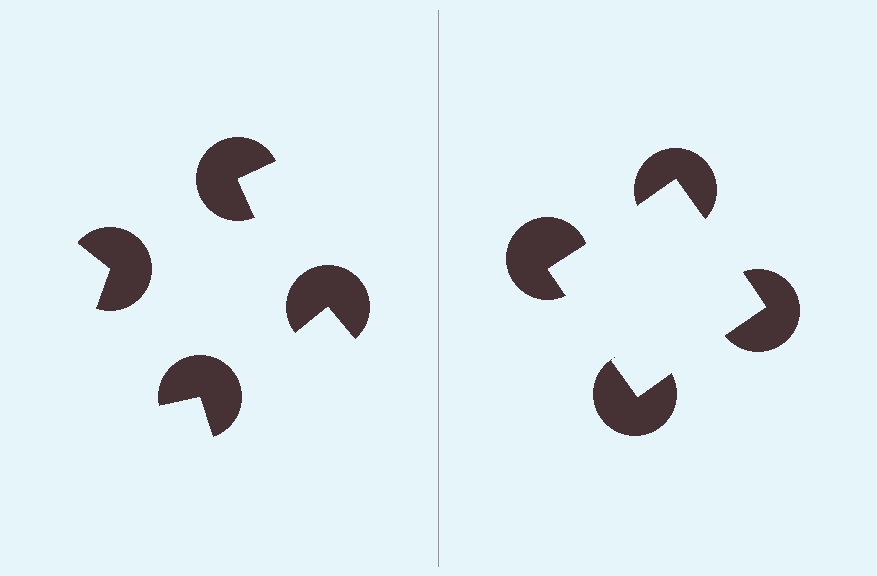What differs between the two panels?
The pac-man discs are positioned identically on both sides; only the wedge orientations differ. On the right they align to a square; on the left they are misaligned.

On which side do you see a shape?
An illusory square appears on the right side. On the left side the wedge cuts are rotated, so no coherent shape forms.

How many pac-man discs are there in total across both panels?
8 — 4 on each side.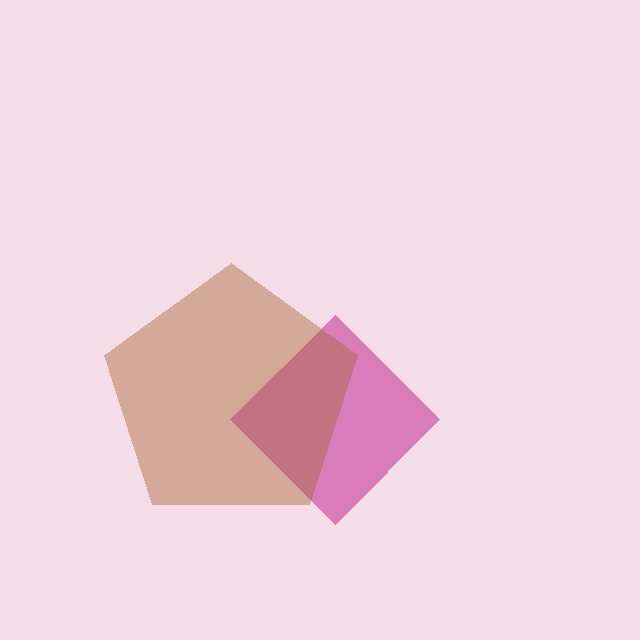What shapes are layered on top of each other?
The layered shapes are: a magenta diamond, a brown pentagon.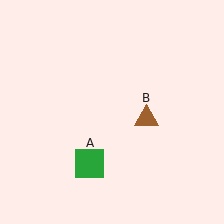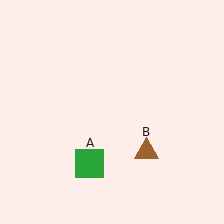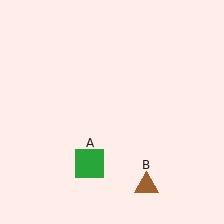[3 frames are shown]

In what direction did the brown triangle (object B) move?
The brown triangle (object B) moved down.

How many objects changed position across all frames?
1 object changed position: brown triangle (object B).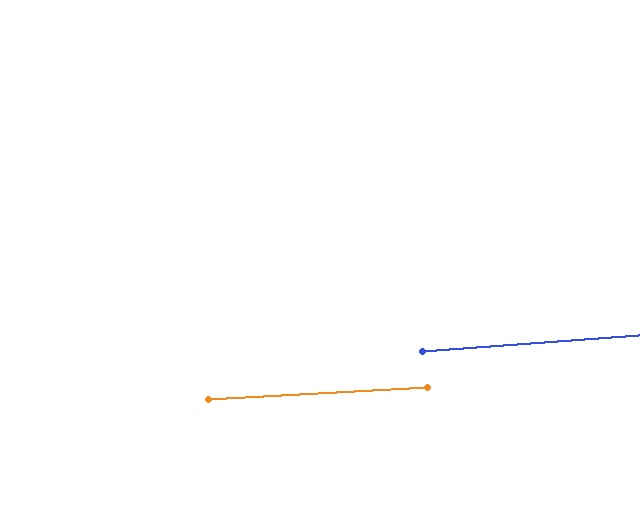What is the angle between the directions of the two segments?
Approximately 1 degree.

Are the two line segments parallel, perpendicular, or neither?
Parallel — their directions differ by only 1.2°.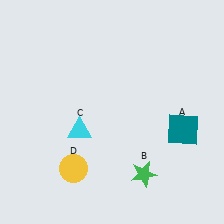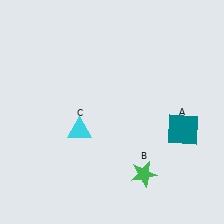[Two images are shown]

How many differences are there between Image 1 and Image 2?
There is 1 difference between the two images.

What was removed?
The yellow circle (D) was removed in Image 2.